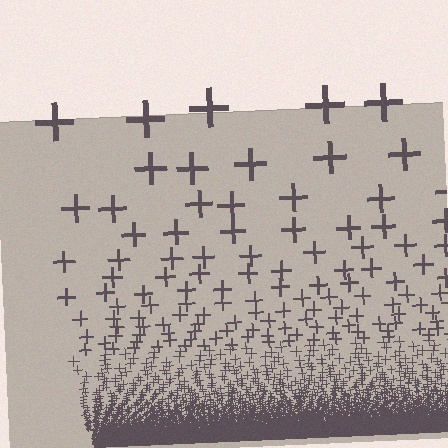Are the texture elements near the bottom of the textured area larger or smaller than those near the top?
Smaller. The gradient is inverted — elements near the bottom are smaller and denser.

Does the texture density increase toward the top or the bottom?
Density increases toward the bottom.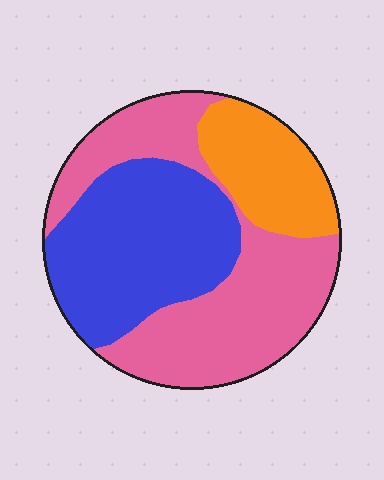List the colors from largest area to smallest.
From largest to smallest: pink, blue, orange.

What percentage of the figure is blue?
Blue takes up about three eighths (3/8) of the figure.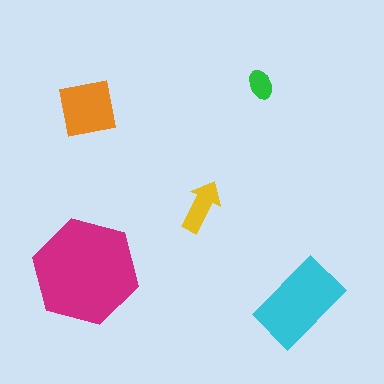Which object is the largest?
The magenta hexagon.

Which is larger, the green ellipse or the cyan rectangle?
The cyan rectangle.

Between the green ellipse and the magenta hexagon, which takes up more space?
The magenta hexagon.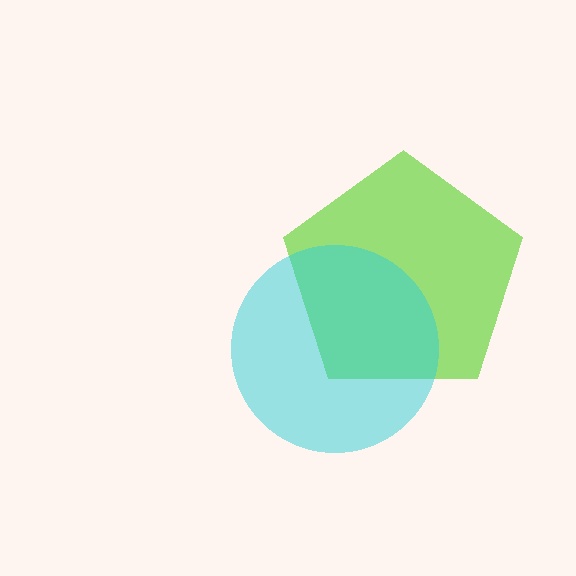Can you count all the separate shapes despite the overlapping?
Yes, there are 2 separate shapes.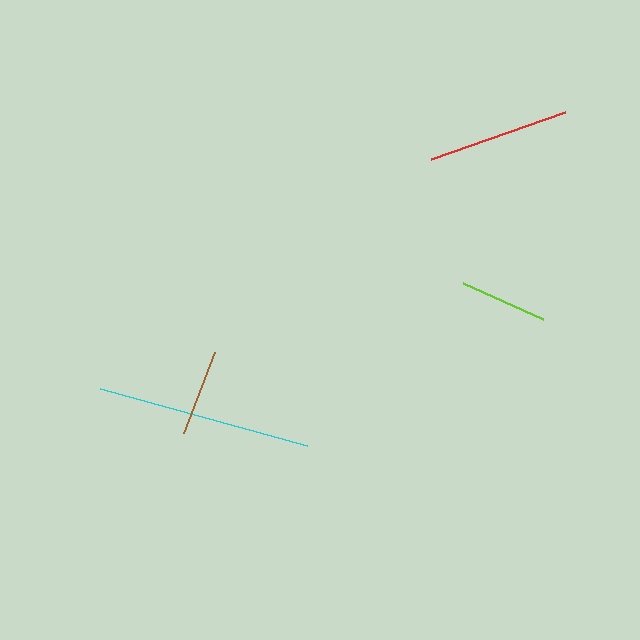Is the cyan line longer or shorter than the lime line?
The cyan line is longer than the lime line.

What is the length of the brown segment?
The brown segment is approximately 87 pixels long.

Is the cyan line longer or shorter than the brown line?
The cyan line is longer than the brown line.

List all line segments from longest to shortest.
From longest to shortest: cyan, red, lime, brown.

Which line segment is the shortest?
The brown line is the shortest at approximately 87 pixels.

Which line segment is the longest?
The cyan line is the longest at approximately 215 pixels.